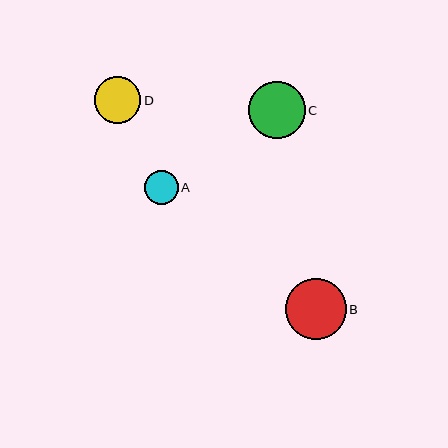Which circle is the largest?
Circle B is the largest with a size of approximately 60 pixels.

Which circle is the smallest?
Circle A is the smallest with a size of approximately 34 pixels.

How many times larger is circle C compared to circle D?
Circle C is approximately 1.2 times the size of circle D.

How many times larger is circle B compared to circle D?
Circle B is approximately 1.3 times the size of circle D.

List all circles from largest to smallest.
From largest to smallest: B, C, D, A.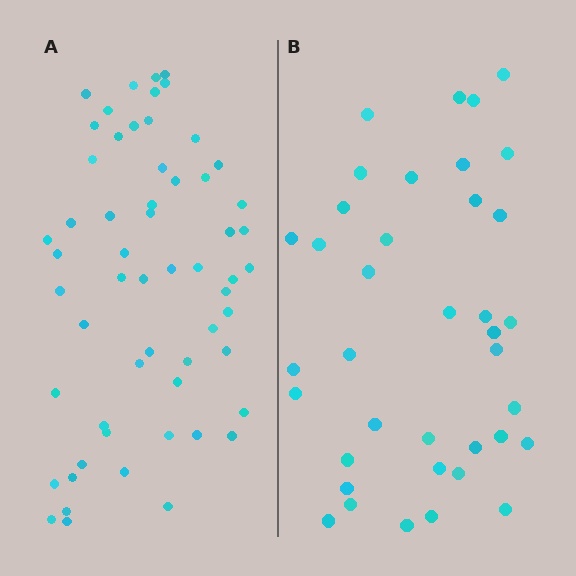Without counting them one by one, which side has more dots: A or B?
Region A (the left region) has more dots.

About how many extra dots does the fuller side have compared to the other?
Region A has approximately 20 more dots than region B.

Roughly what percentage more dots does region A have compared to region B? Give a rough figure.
About 55% more.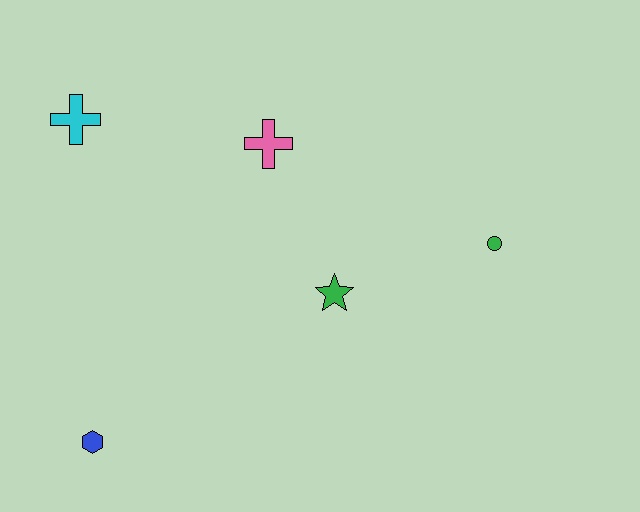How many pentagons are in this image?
There are no pentagons.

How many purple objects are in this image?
There are no purple objects.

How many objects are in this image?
There are 5 objects.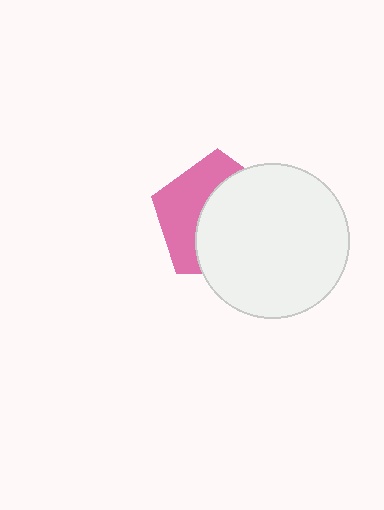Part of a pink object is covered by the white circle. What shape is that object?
It is a pentagon.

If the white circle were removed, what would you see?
You would see the complete pink pentagon.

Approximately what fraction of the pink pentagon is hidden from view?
Roughly 59% of the pink pentagon is hidden behind the white circle.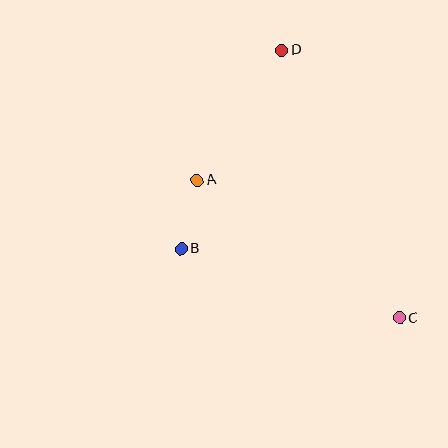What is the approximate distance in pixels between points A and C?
The distance between A and C is approximately 245 pixels.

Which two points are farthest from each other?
Points C and D are farthest from each other.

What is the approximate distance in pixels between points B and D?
The distance between B and D is approximately 223 pixels.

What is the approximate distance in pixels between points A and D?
The distance between A and D is approximately 155 pixels.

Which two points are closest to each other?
Points A and B are closest to each other.